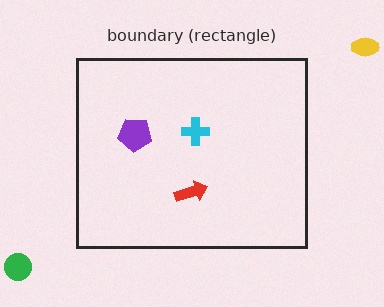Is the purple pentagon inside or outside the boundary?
Inside.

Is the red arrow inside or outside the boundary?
Inside.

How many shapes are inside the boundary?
3 inside, 2 outside.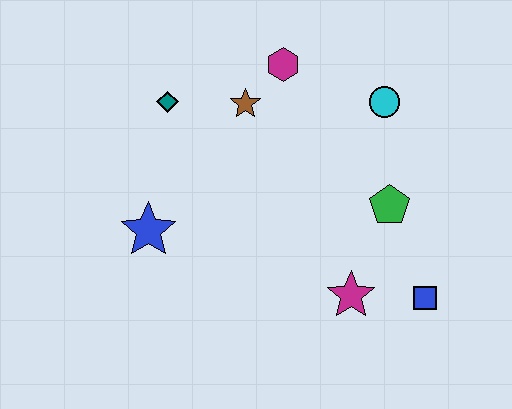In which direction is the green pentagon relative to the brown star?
The green pentagon is to the right of the brown star.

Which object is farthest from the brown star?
The blue square is farthest from the brown star.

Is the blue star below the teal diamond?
Yes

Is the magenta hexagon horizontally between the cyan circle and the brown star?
Yes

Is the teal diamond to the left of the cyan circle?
Yes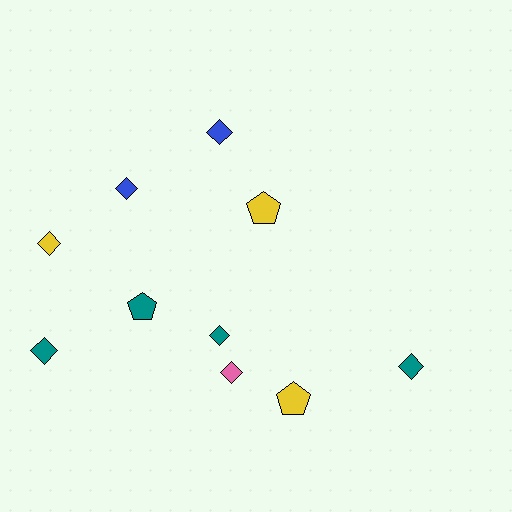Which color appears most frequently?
Teal, with 4 objects.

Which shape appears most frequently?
Diamond, with 7 objects.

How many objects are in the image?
There are 10 objects.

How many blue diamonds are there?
There are 2 blue diamonds.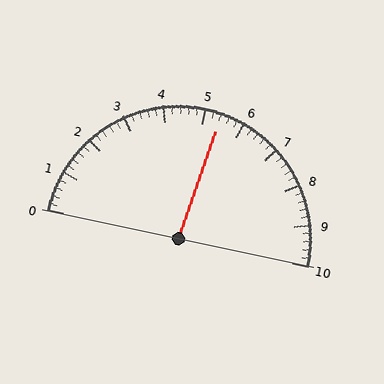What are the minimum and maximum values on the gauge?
The gauge ranges from 0 to 10.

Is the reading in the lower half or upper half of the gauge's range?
The reading is in the upper half of the range (0 to 10).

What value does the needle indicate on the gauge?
The needle indicates approximately 5.4.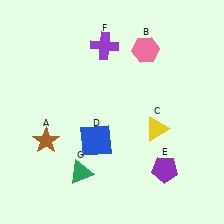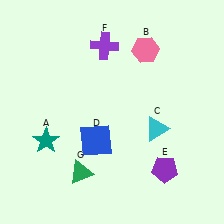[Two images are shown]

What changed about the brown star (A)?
In Image 1, A is brown. In Image 2, it changed to teal.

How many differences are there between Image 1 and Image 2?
There are 2 differences between the two images.